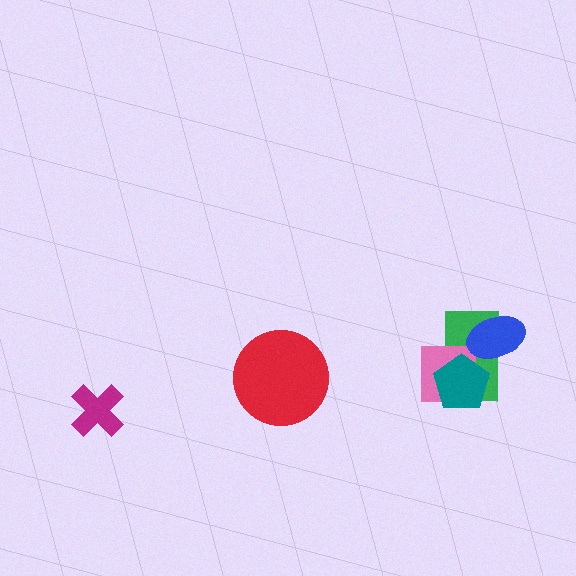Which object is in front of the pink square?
The teal pentagon is in front of the pink square.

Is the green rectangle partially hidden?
Yes, it is partially covered by another shape.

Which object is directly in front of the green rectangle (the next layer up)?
The pink square is directly in front of the green rectangle.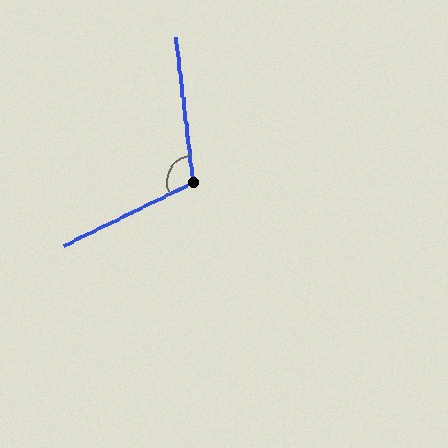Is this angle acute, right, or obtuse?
It is obtuse.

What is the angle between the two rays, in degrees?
Approximately 109 degrees.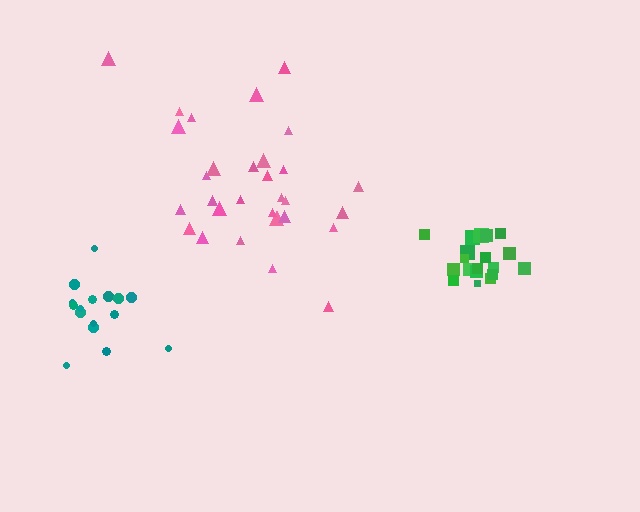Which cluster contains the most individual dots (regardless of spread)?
Pink (31).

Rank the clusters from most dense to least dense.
green, teal, pink.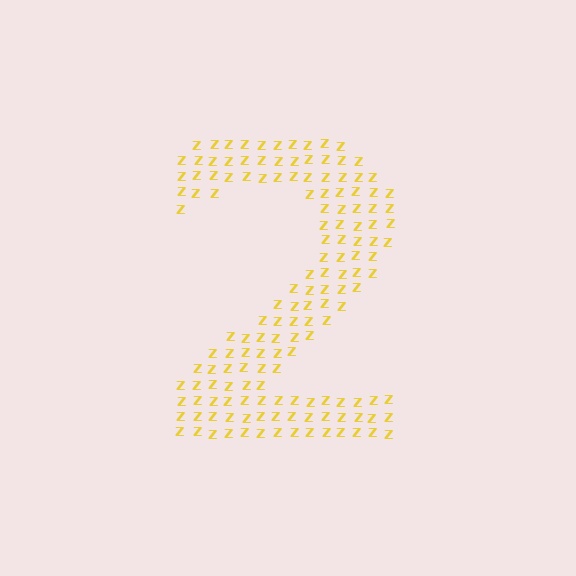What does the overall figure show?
The overall figure shows the digit 2.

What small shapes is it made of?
It is made of small letter Z's.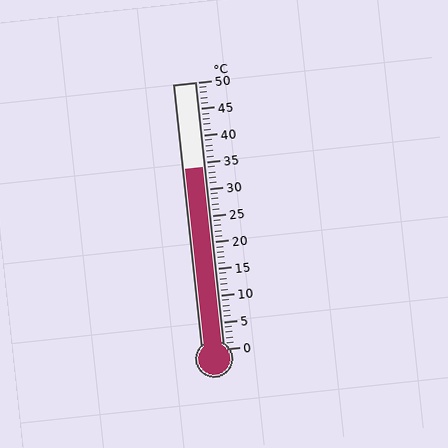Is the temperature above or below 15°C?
The temperature is above 15°C.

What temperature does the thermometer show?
The thermometer shows approximately 34°C.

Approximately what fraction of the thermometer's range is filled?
The thermometer is filled to approximately 70% of its range.